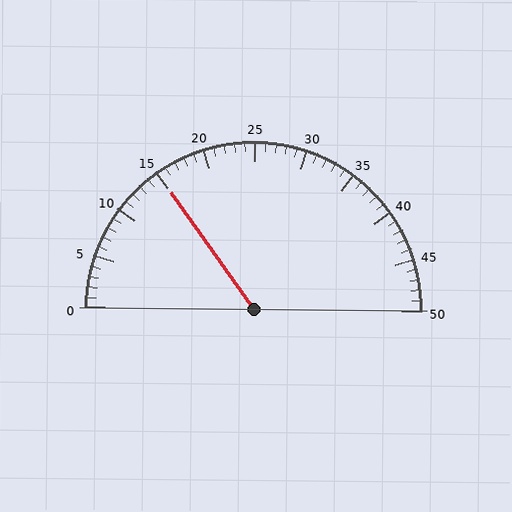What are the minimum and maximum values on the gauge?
The gauge ranges from 0 to 50.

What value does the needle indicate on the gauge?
The needle indicates approximately 15.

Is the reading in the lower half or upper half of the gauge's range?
The reading is in the lower half of the range (0 to 50).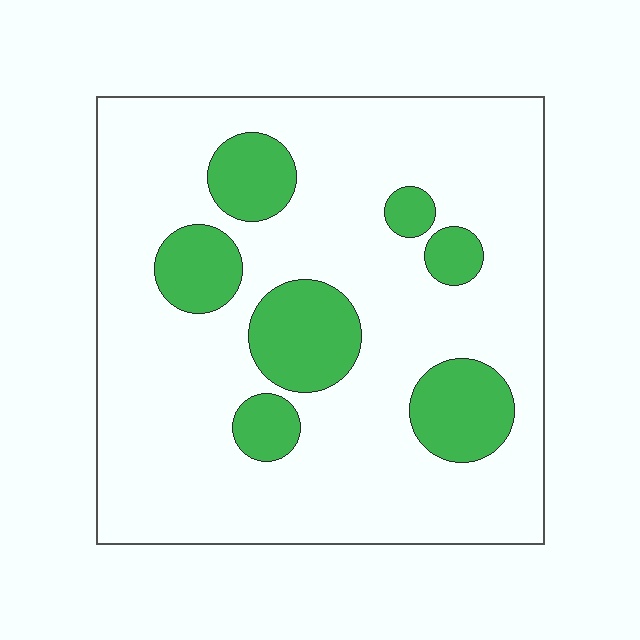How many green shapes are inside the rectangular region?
7.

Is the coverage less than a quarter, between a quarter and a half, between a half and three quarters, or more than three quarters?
Less than a quarter.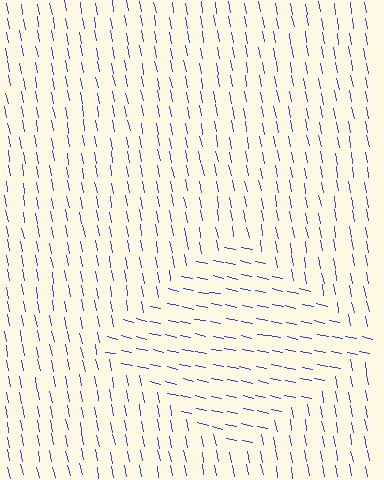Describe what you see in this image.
The image is filled with small blue line segments. A diamond region in the image has lines oriented differently from the surrounding lines, creating a visible texture boundary.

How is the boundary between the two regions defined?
The boundary is defined purely by a change in line orientation (approximately 67 degrees difference). All lines are the same color and thickness.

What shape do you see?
I see a diamond.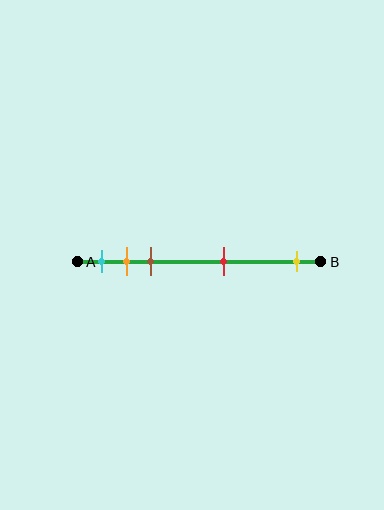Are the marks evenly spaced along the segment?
No, the marks are not evenly spaced.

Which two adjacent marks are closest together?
The orange and brown marks are the closest adjacent pair.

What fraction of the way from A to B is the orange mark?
The orange mark is approximately 20% (0.2) of the way from A to B.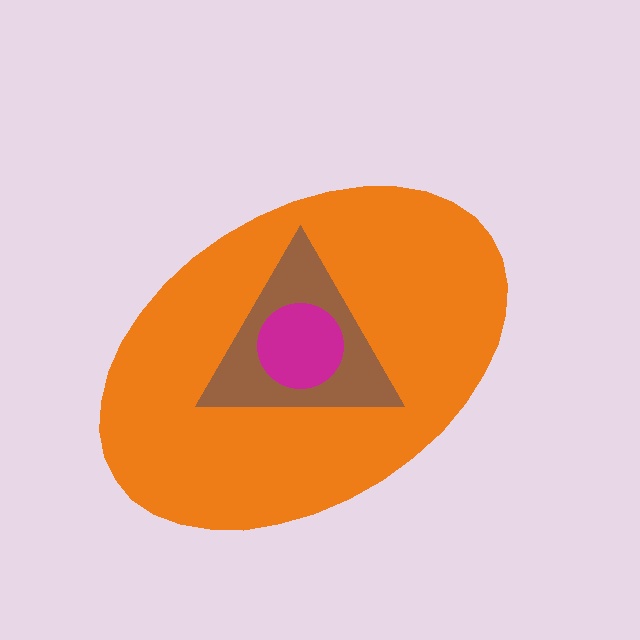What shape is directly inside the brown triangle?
The magenta circle.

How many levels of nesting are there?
3.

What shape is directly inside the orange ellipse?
The brown triangle.